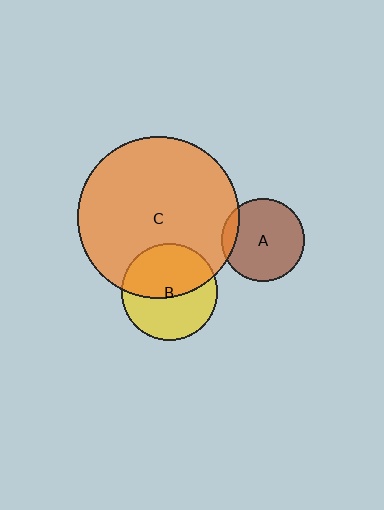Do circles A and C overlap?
Yes.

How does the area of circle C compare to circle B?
Approximately 2.8 times.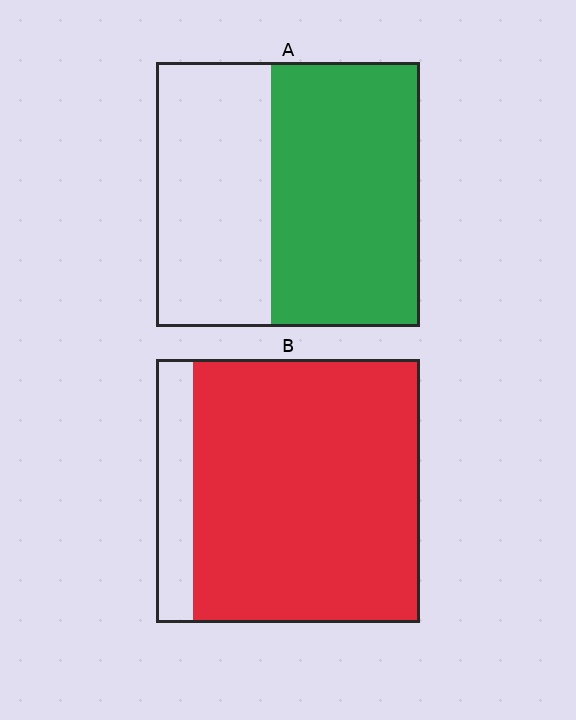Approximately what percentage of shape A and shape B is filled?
A is approximately 55% and B is approximately 85%.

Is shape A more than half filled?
Yes.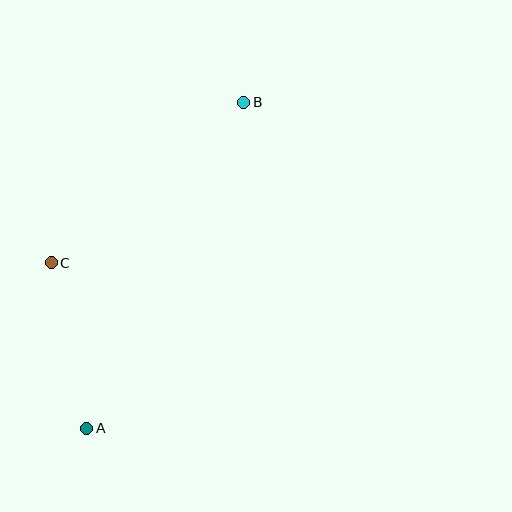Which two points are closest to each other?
Points A and C are closest to each other.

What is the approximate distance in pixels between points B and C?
The distance between B and C is approximately 251 pixels.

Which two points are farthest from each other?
Points A and B are farthest from each other.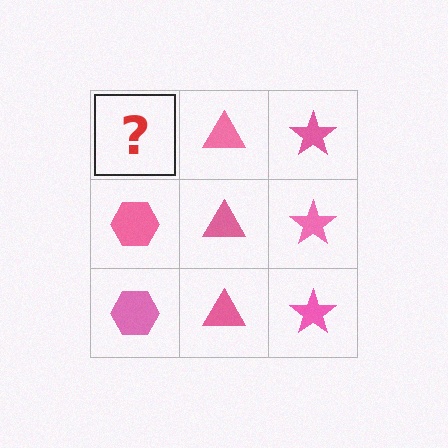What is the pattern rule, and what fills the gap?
The rule is that each column has a consistent shape. The gap should be filled with a pink hexagon.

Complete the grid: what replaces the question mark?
The question mark should be replaced with a pink hexagon.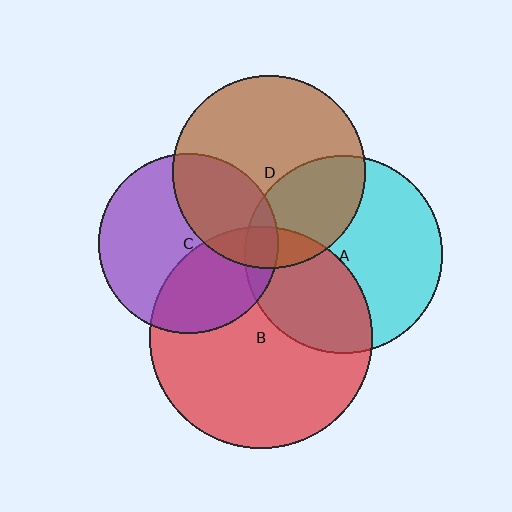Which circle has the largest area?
Circle B (red).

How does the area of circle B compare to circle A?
Approximately 1.3 times.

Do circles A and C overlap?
Yes.